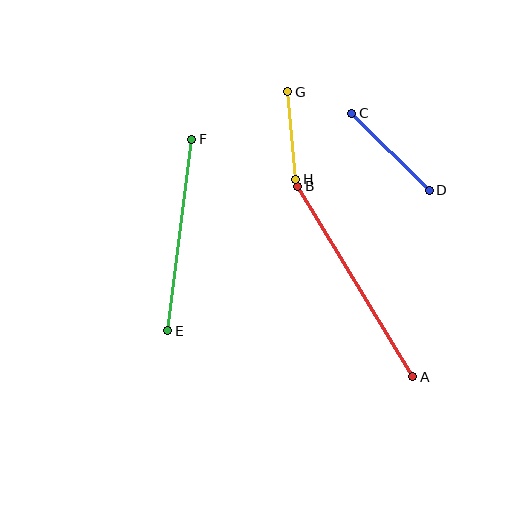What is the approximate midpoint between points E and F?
The midpoint is at approximately (180, 235) pixels.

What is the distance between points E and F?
The distance is approximately 193 pixels.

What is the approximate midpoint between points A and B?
The midpoint is at approximately (355, 282) pixels.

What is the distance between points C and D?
The distance is approximately 109 pixels.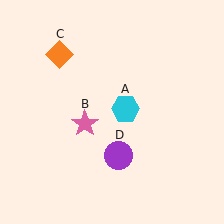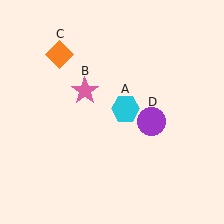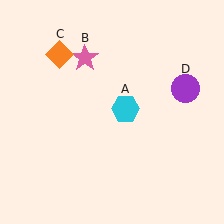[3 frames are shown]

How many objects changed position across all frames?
2 objects changed position: pink star (object B), purple circle (object D).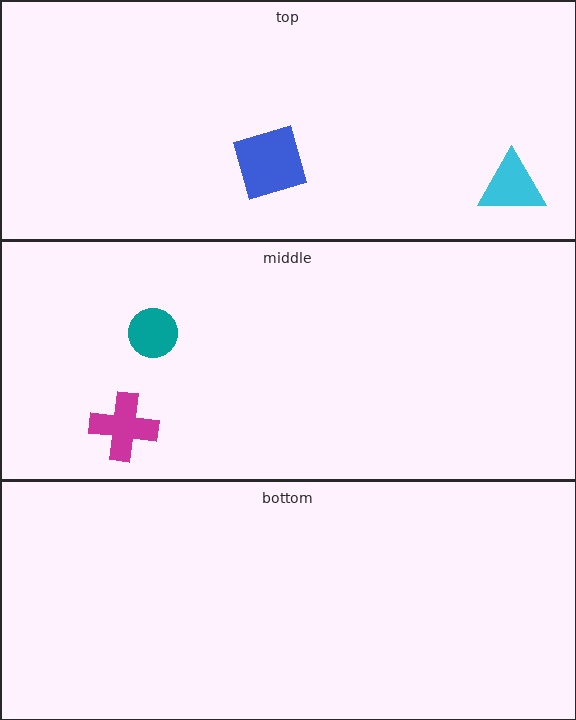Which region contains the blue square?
The top region.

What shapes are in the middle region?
The teal circle, the magenta cross.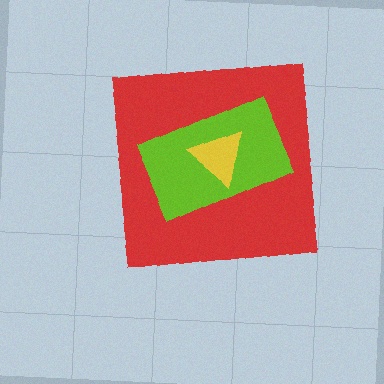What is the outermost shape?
The red square.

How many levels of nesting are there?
3.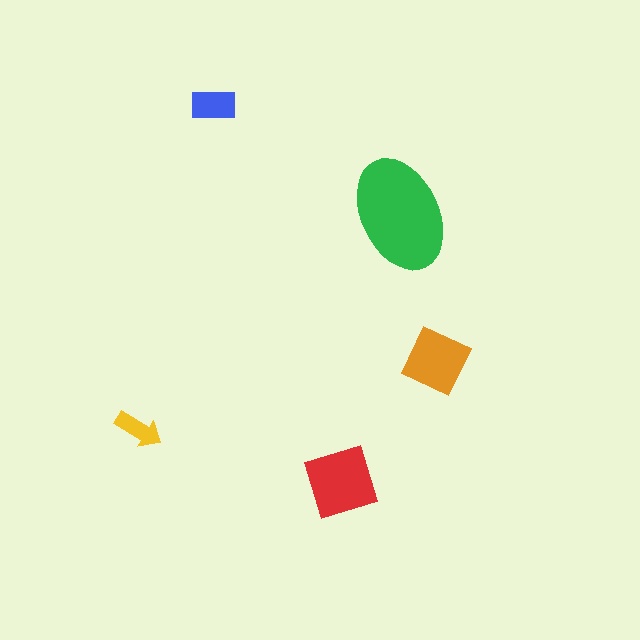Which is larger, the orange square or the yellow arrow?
The orange square.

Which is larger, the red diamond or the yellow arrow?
The red diamond.